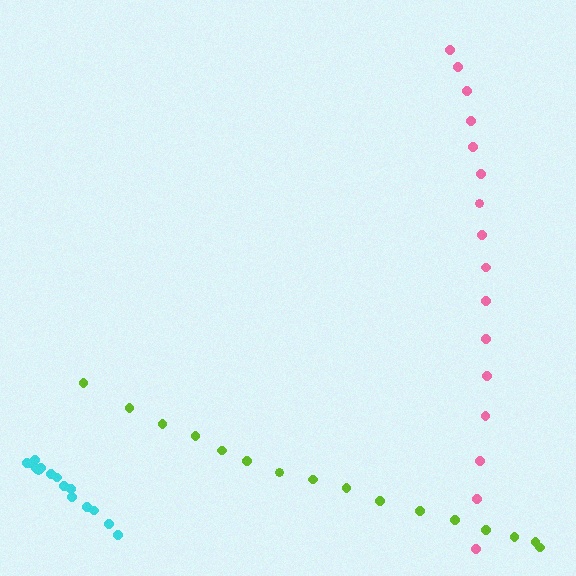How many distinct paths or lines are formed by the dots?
There are 3 distinct paths.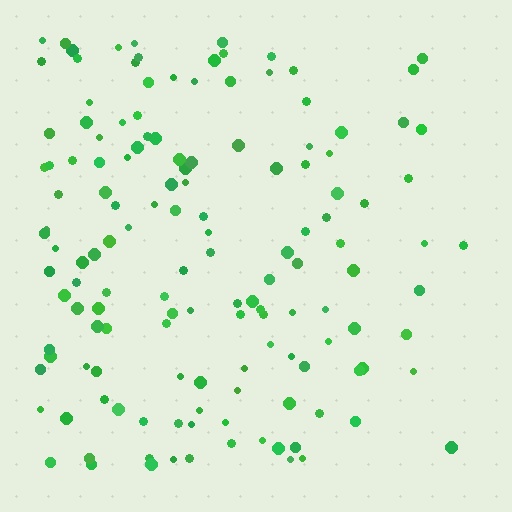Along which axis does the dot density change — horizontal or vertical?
Horizontal.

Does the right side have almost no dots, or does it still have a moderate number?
Still a moderate number, just noticeably fewer than the left.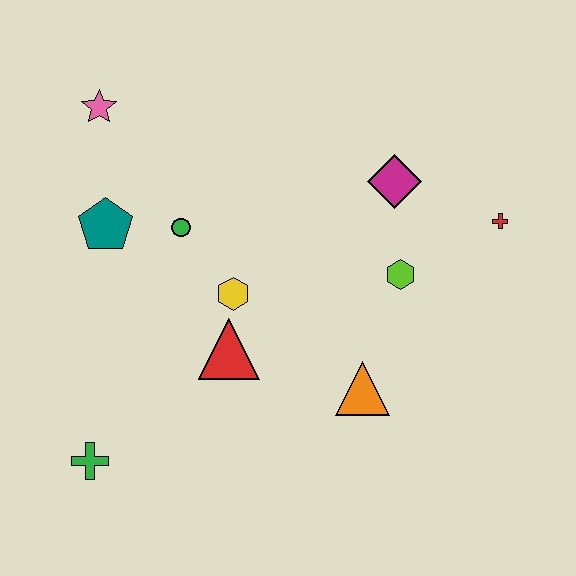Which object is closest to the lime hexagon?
The magenta diamond is closest to the lime hexagon.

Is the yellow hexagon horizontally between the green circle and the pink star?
No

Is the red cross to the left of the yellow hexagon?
No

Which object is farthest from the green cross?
The red cross is farthest from the green cross.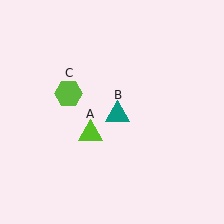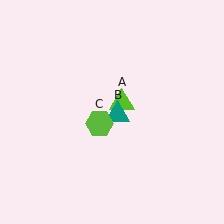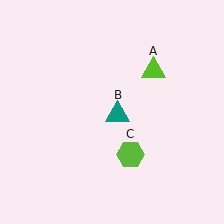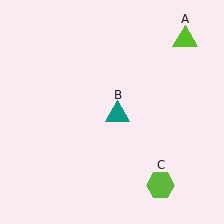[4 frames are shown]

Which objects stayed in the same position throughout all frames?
Teal triangle (object B) remained stationary.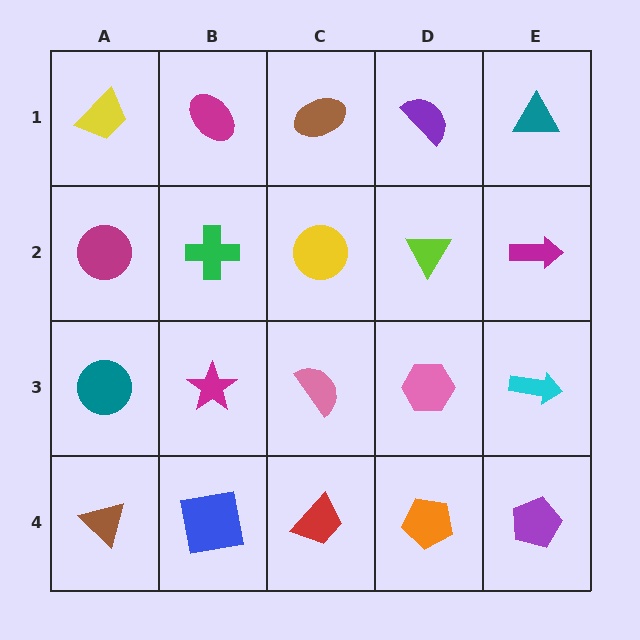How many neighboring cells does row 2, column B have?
4.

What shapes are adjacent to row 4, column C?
A pink semicircle (row 3, column C), a blue square (row 4, column B), an orange pentagon (row 4, column D).